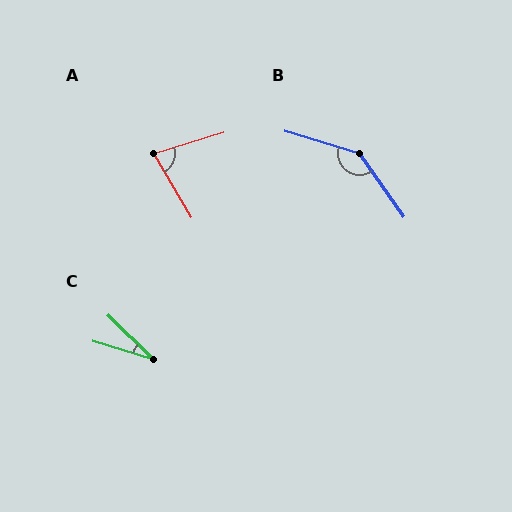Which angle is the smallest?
C, at approximately 27 degrees.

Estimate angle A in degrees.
Approximately 77 degrees.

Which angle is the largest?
B, at approximately 141 degrees.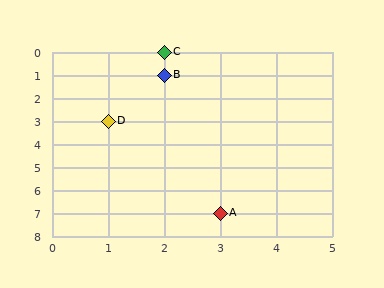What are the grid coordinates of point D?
Point D is at grid coordinates (1, 3).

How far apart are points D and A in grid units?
Points D and A are 2 columns and 4 rows apart (about 4.5 grid units diagonally).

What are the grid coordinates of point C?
Point C is at grid coordinates (2, 0).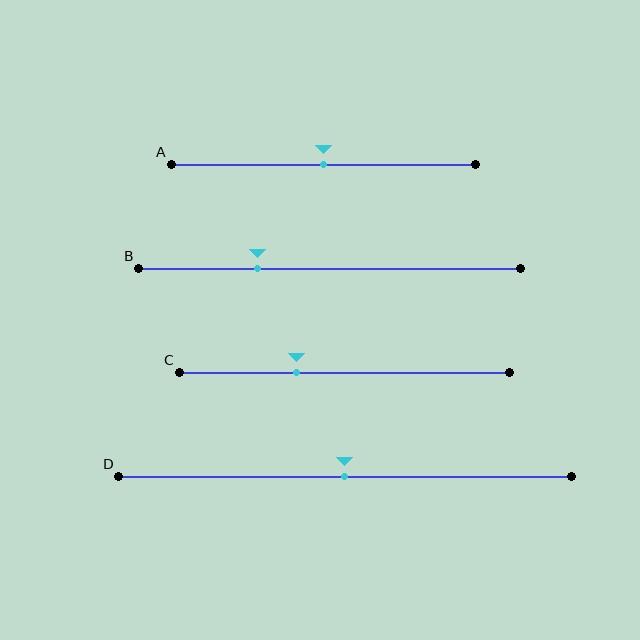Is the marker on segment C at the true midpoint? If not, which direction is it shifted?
No, the marker on segment C is shifted to the left by about 15% of the segment length.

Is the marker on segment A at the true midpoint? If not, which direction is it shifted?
Yes, the marker on segment A is at the true midpoint.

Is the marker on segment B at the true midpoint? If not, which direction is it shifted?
No, the marker on segment B is shifted to the left by about 19% of the segment length.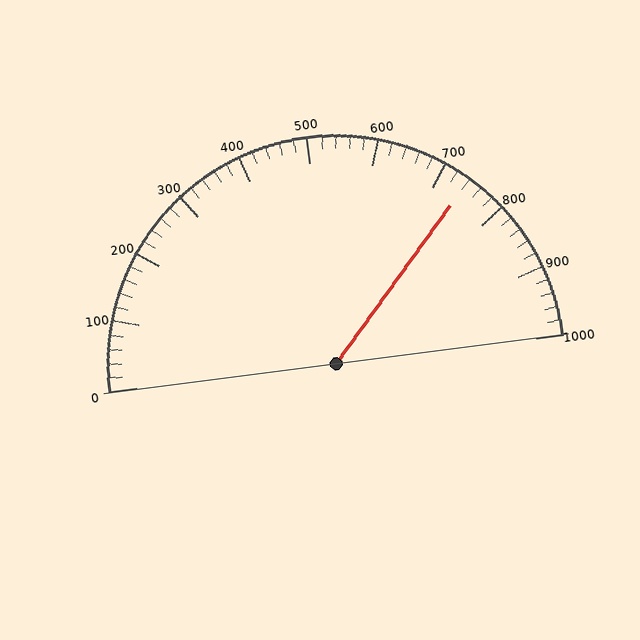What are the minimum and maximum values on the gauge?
The gauge ranges from 0 to 1000.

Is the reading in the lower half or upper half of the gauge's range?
The reading is in the upper half of the range (0 to 1000).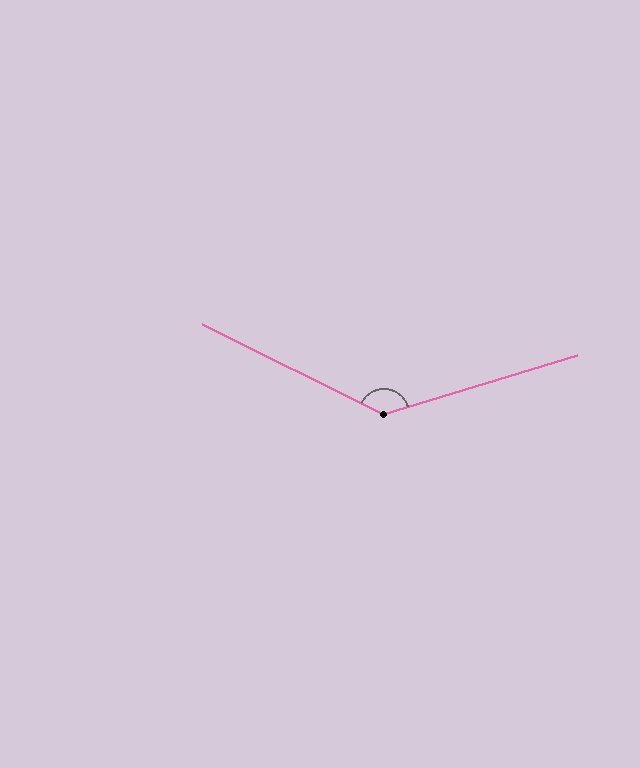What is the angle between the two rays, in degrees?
Approximately 137 degrees.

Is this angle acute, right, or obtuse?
It is obtuse.